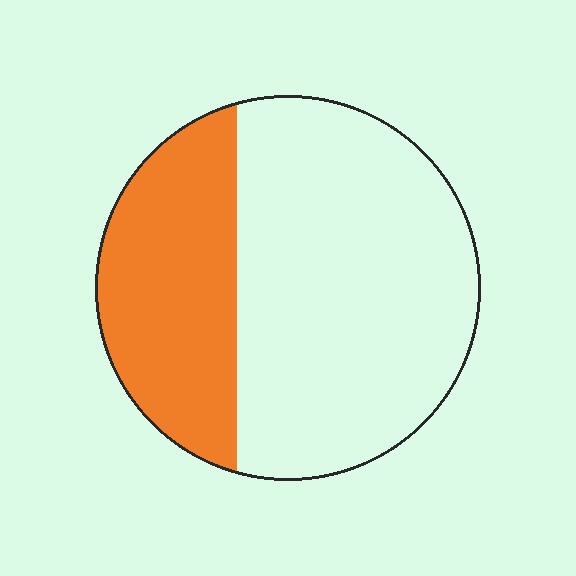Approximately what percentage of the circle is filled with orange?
Approximately 35%.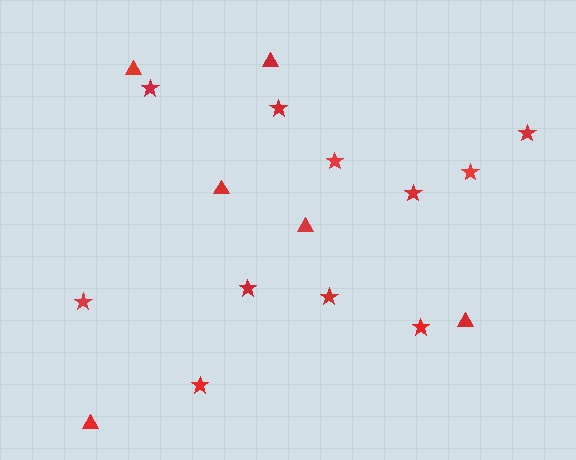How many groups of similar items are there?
There are 2 groups: one group of triangles (6) and one group of stars (11).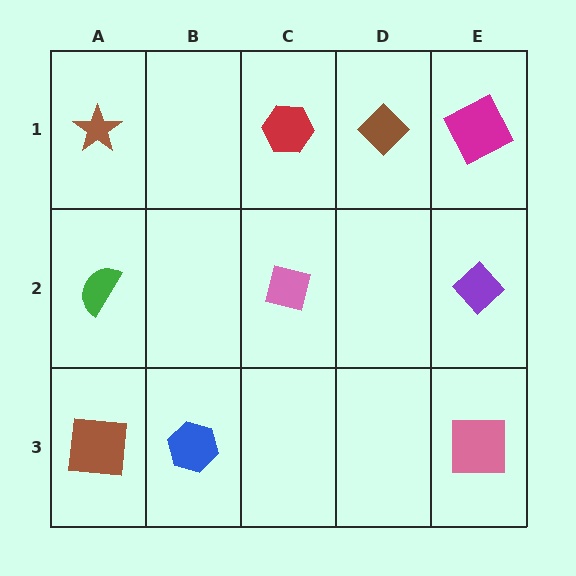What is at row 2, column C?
A pink square.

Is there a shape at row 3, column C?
No, that cell is empty.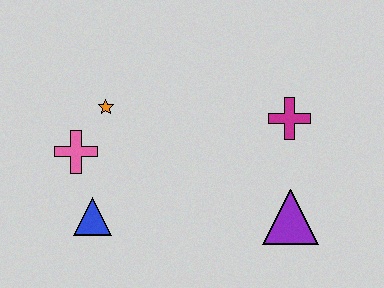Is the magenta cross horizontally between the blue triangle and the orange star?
No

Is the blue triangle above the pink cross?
No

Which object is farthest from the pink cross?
The purple triangle is farthest from the pink cross.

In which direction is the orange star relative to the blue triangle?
The orange star is above the blue triangle.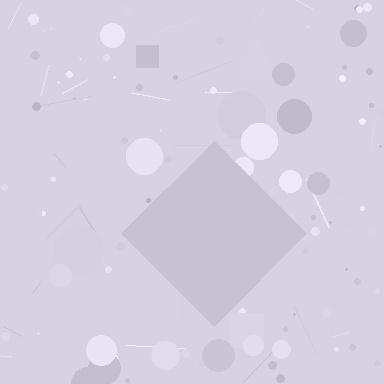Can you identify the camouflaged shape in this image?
The camouflaged shape is a diamond.